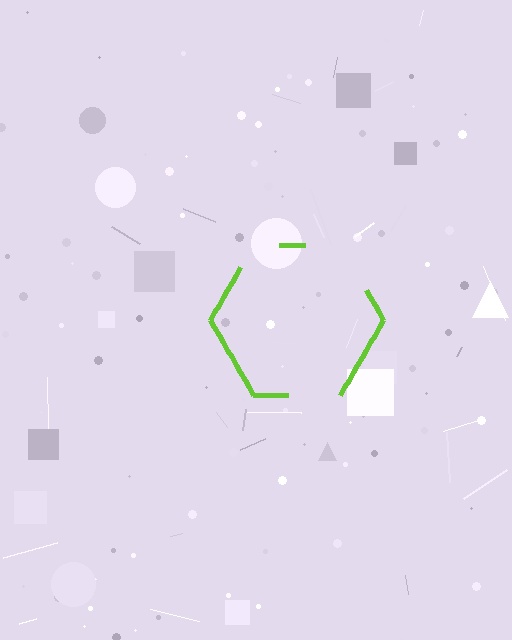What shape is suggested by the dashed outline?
The dashed outline suggests a hexagon.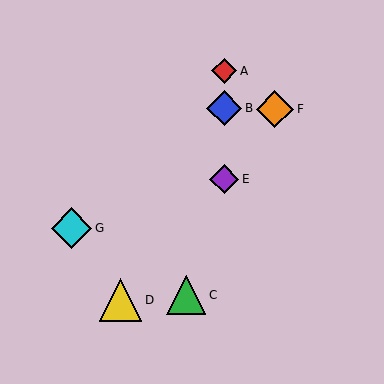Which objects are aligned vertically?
Objects A, B, E are aligned vertically.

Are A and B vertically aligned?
Yes, both are at x≈224.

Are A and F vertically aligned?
No, A is at x≈224 and F is at x≈275.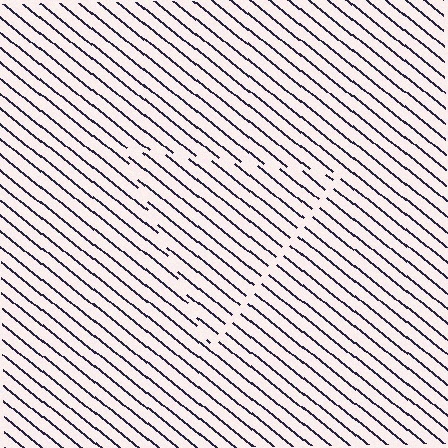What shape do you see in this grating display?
An illusory triangle. The interior of the shape contains the same grating, shifted by half a period — the contour is defined by the phase discontinuity where line-ends from the inner and outer gratings abut.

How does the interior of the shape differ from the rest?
The interior of the shape contains the same grating, shifted by half a period — the contour is defined by the phase discontinuity where line-ends from the inner and outer gratings abut.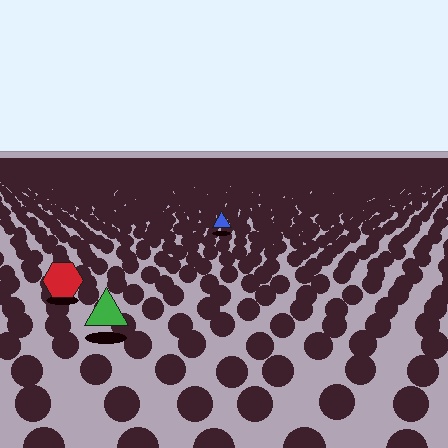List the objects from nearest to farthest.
From nearest to farthest: the green triangle, the red hexagon, the blue triangle.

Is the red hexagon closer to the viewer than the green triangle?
No. The green triangle is closer — you can tell from the texture gradient: the ground texture is coarser near it.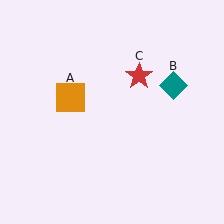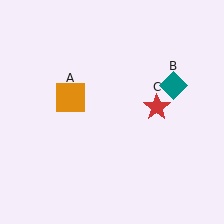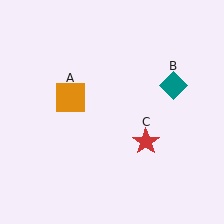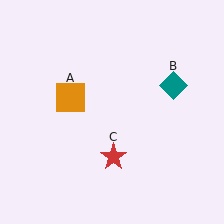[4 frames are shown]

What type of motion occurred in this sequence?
The red star (object C) rotated clockwise around the center of the scene.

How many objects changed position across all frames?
1 object changed position: red star (object C).